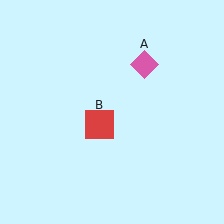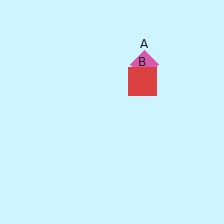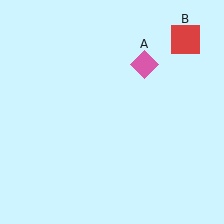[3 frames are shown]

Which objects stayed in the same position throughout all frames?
Pink diamond (object A) remained stationary.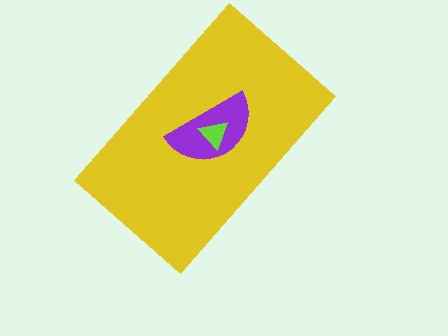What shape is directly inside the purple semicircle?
The lime triangle.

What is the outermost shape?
The yellow rectangle.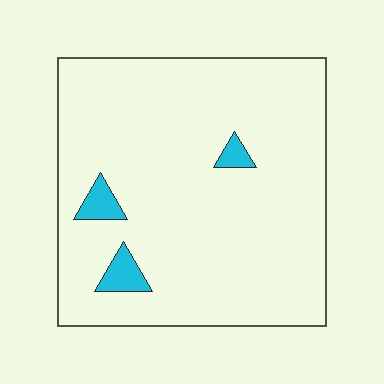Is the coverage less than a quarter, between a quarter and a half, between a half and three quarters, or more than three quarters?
Less than a quarter.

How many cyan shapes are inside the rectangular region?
3.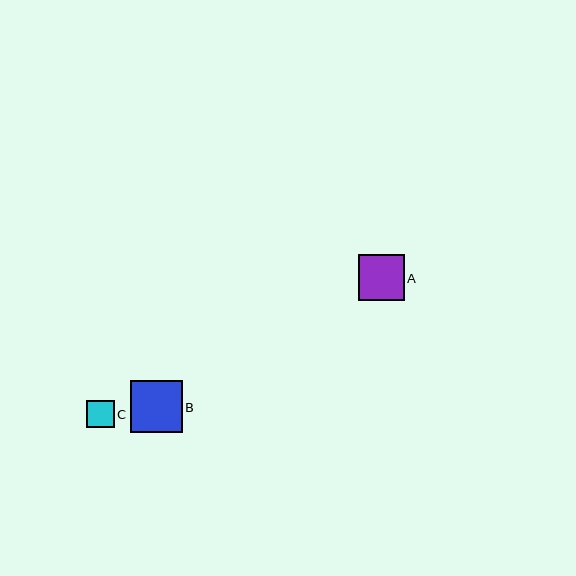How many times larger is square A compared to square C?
Square A is approximately 1.7 times the size of square C.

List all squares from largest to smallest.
From largest to smallest: B, A, C.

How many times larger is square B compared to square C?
Square B is approximately 1.9 times the size of square C.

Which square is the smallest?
Square C is the smallest with a size of approximately 27 pixels.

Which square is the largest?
Square B is the largest with a size of approximately 52 pixels.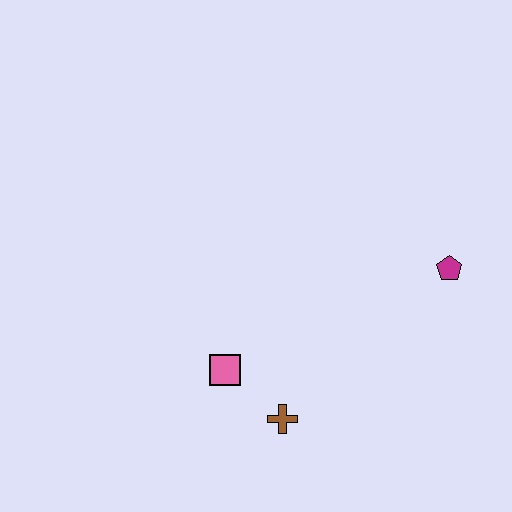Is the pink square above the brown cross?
Yes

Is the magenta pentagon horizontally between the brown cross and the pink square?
No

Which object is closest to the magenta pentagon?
The brown cross is closest to the magenta pentagon.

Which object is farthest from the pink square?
The magenta pentagon is farthest from the pink square.